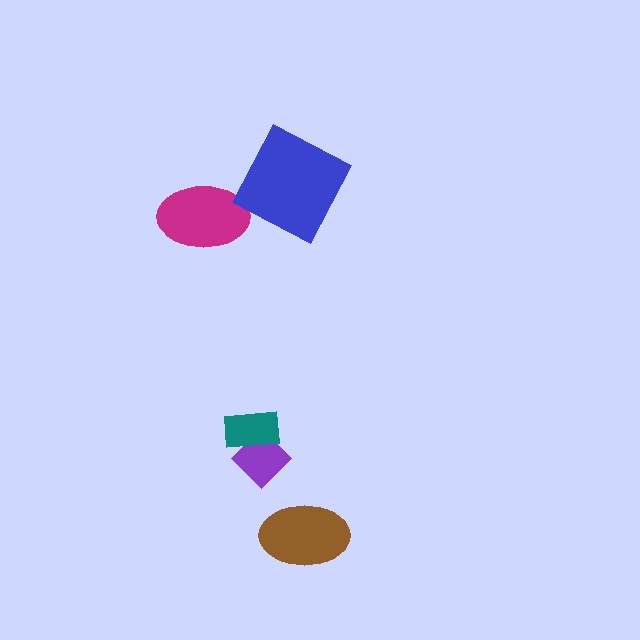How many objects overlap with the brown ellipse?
0 objects overlap with the brown ellipse.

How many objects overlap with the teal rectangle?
1 object overlaps with the teal rectangle.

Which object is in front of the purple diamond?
The teal rectangle is in front of the purple diamond.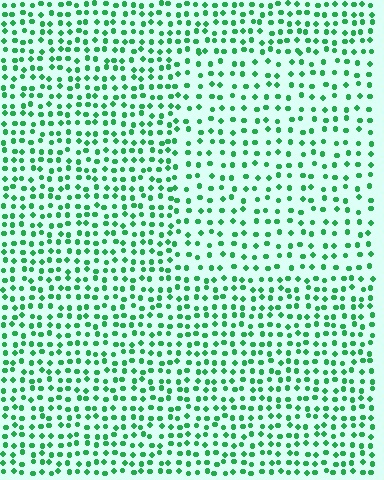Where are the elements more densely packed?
The elements are more densely packed outside the rectangle boundary.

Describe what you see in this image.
The image contains small green elements arranged at two different densities. A rectangle-shaped region is visible where the elements are less densely packed than the surrounding area.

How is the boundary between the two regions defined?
The boundary is defined by a change in element density (approximately 1.5x ratio). All elements are the same color, size, and shape.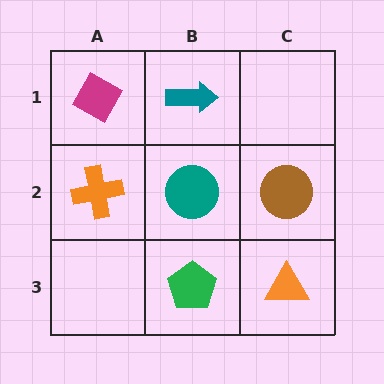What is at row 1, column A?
A magenta diamond.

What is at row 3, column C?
An orange triangle.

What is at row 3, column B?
A green pentagon.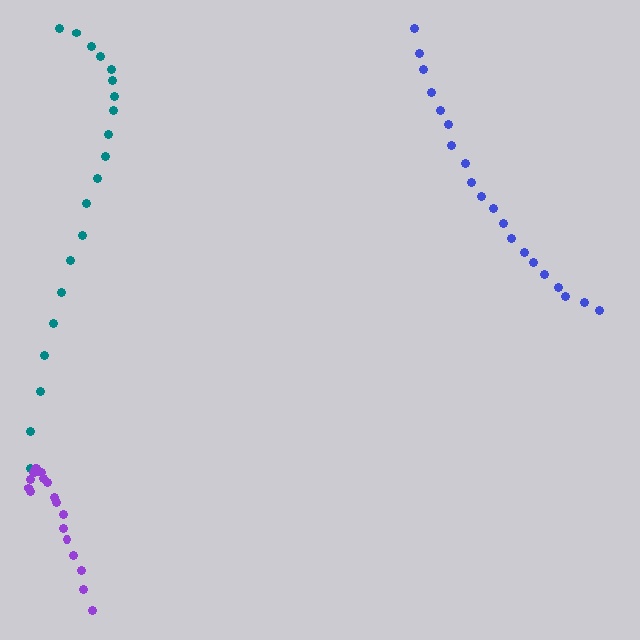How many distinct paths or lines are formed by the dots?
There are 3 distinct paths.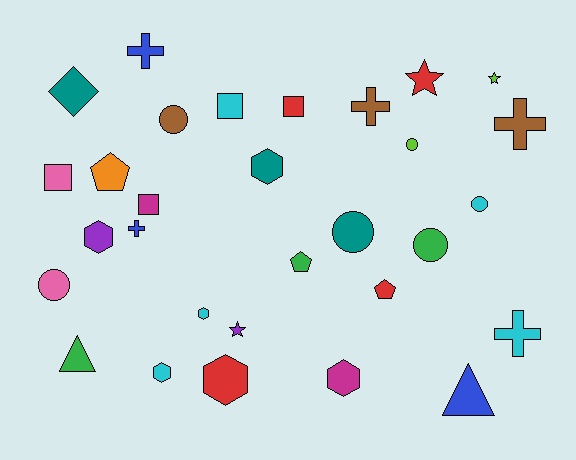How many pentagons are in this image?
There are 3 pentagons.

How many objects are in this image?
There are 30 objects.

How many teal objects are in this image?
There are 3 teal objects.